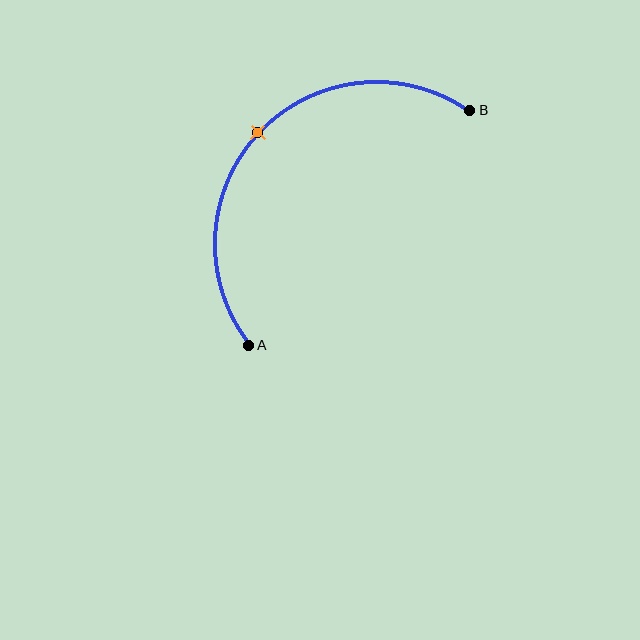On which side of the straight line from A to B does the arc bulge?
The arc bulges above and to the left of the straight line connecting A and B.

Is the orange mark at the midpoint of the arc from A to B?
Yes. The orange mark lies on the arc at equal arc-length from both A and B — it is the arc midpoint.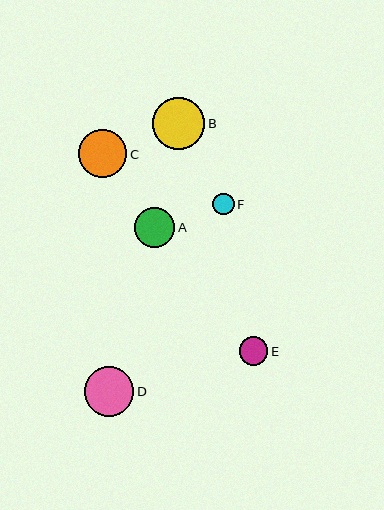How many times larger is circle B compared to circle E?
Circle B is approximately 1.8 times the size of circle E.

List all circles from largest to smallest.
From largest to smallest: B, D, C, A, E, F.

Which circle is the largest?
Circle B is the largest with a size of approximately 52 pixels.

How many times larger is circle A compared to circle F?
Circle A is approximately 1.9 times the size of circle F.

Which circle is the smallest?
Circle F is the smallest with a size of approximately 21 pixels.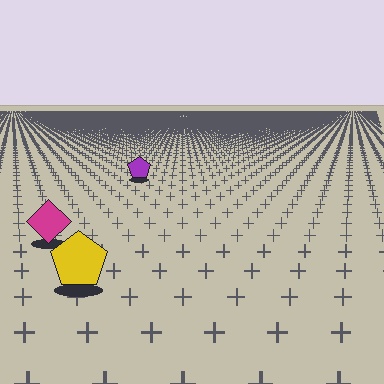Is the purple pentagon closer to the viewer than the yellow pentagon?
No. The yellow pentagon is closer — you can tell from the texture gradient: the ground texture is coarser near it.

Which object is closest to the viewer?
The yellow pentagon is closest. The texture marks near it are larger and more spread out.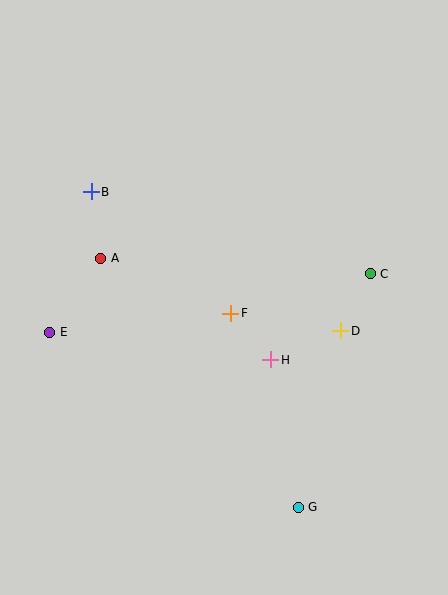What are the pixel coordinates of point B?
Point B is at (91, 192).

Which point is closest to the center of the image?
Point F at (231, 313) is closest to the center.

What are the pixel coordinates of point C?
Point C is at (370, 274).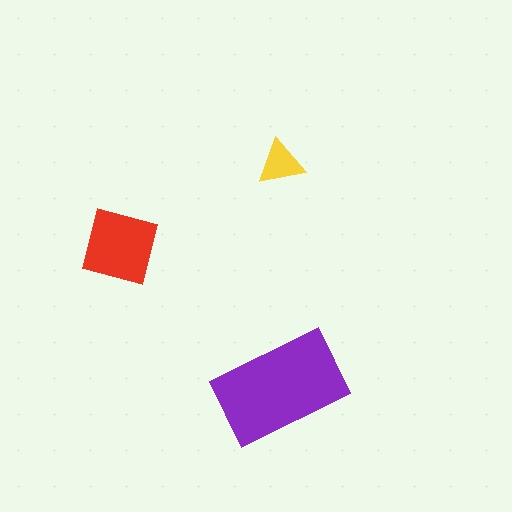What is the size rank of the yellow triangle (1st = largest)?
3rd.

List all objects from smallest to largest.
The yellow triangle, the red square, the purple rectangle.